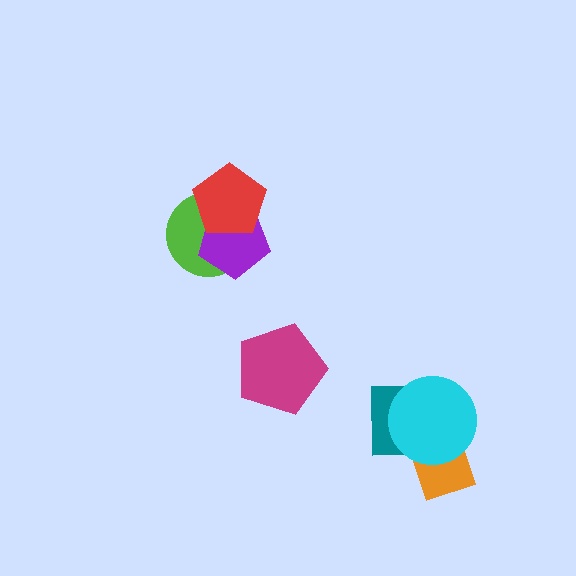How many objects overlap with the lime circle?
2 objects overlap with the lime circle.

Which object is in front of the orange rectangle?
The cyan circle is in front of the orange rectangle.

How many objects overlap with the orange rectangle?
2 objects overlap with the orange rectangle.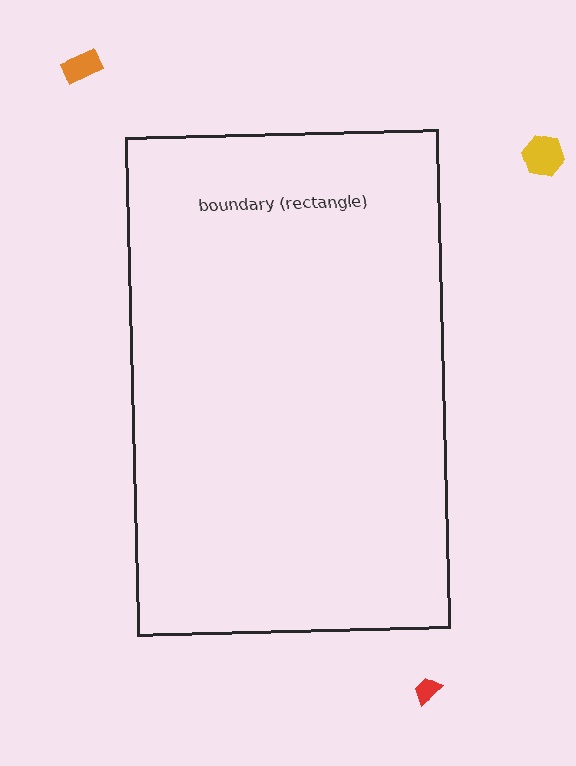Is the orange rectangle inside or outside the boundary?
Outside.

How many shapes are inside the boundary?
0 inside, 3 outside.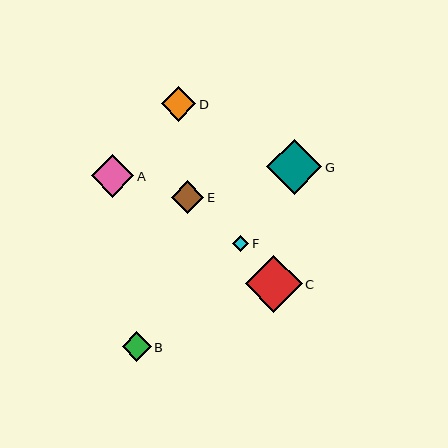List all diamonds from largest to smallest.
From largest to smallest: C, G, A, D, E, B, F.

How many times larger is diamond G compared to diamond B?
Diamond G is approximately 1.9 times the size of diamond B.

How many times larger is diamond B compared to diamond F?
Diamond B is approximately 1.8 times the size of diamond F.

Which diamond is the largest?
Diamond C is the largest with a size of approximately 57 pixels.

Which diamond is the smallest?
Diamond F is the smallest with a size of approximately 16 pixels.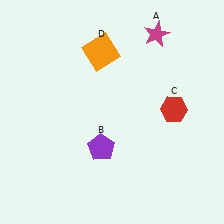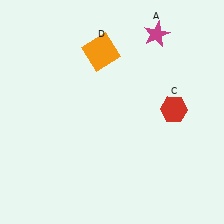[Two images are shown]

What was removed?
The purple pentagon (B) was removed in Image 2.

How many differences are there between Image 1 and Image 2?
There is 1 difference between the two images.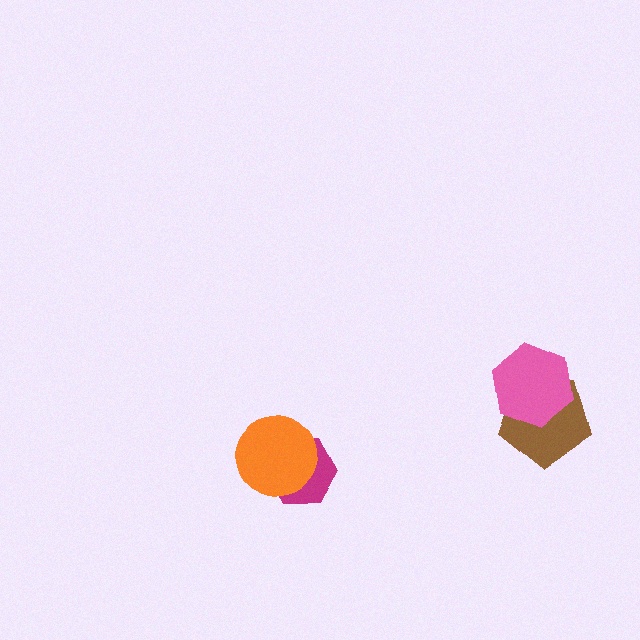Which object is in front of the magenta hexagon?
The orange circle is in front of the magenta hexagon.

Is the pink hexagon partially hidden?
No, no other shape covers it.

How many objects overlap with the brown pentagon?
1 object overlaps with the brown pentagon.